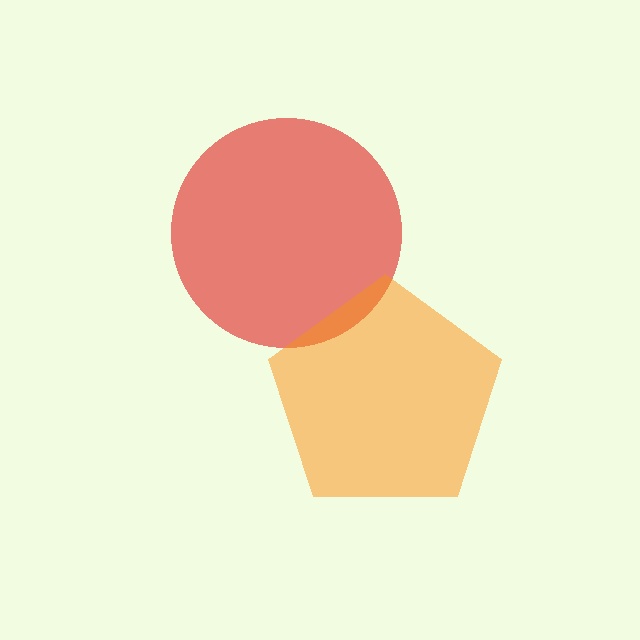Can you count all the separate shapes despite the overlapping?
Yes, there are 2 separate shapes.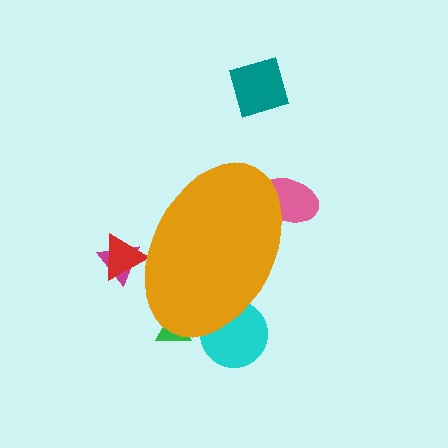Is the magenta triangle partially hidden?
Yes, the magenta triangle is partially hidden behind the orange ellipse.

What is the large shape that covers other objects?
An orange ellipse.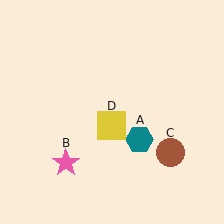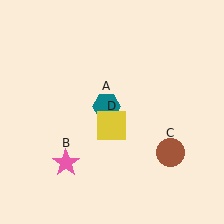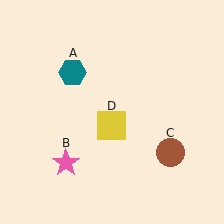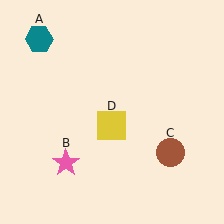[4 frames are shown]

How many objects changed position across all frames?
1 object changed position: teal hexagon (object A).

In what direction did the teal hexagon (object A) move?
The teal hexagon (object A) moved up and to the left.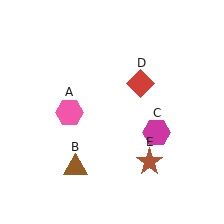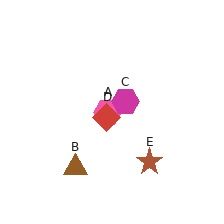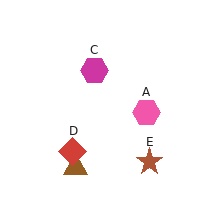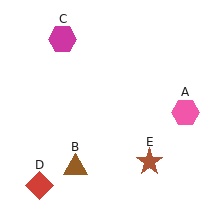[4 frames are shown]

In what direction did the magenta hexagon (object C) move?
The magenta hexagon (object C) moved up and to the left.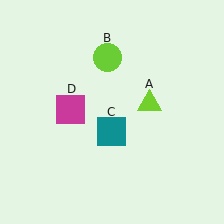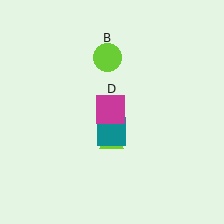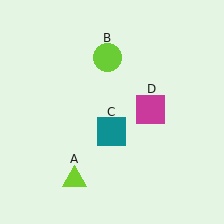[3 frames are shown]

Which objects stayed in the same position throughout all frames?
Lime circle (object B) and teal square (object C) remained stationary.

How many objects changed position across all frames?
2 objects changed position: lime triangle (object A), magenta square (object D).